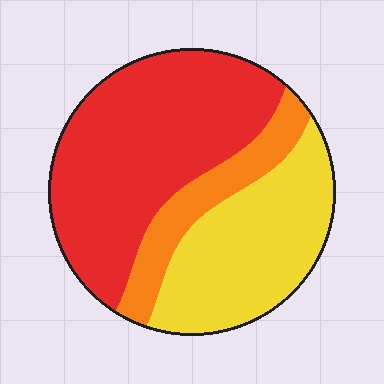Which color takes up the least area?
Orange, at roughly 15%.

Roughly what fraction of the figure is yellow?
Yellow covers about 35% of the figure.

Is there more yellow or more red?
Red.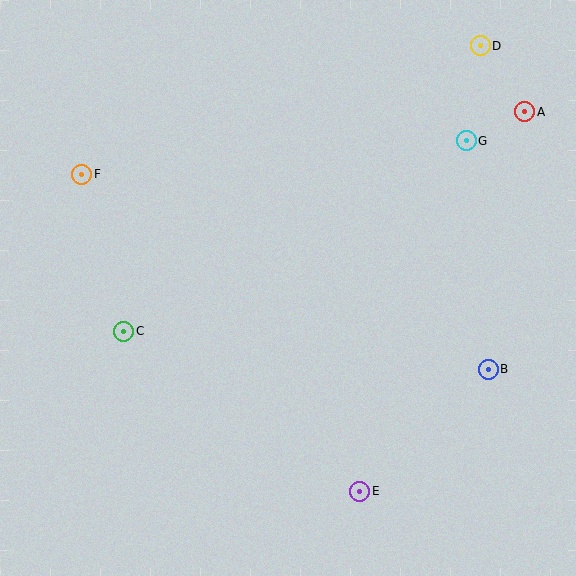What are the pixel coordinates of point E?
Point E is at (360, 491).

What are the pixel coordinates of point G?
Point G is at (466, 141).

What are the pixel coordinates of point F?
Point F is at (82, 174).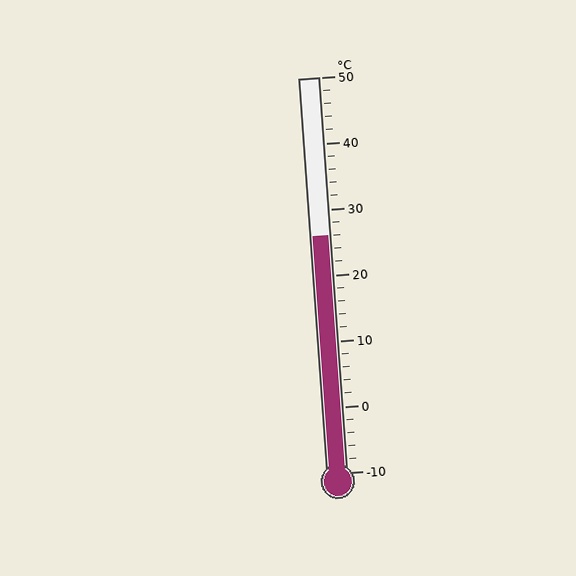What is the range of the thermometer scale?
The thermometer scale ranges from -10°C to 50°C.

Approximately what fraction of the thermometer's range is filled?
The thermometer is filled to approximately 60% of its range.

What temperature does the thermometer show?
The thermometer shows approximately 26°C.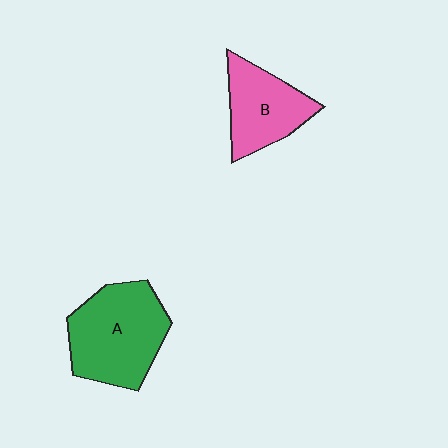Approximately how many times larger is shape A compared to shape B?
Approximately 1.4 times.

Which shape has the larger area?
Shape A (green).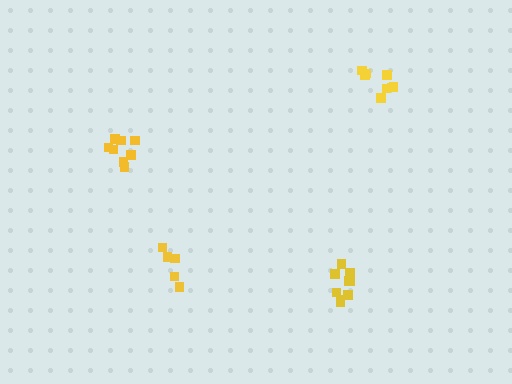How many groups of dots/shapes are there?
There are 4 groups.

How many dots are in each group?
Group 1: 8 dots, Group 2: 9 dots, Group 3: 5 dots, Group 4: 8 dots (30 total).